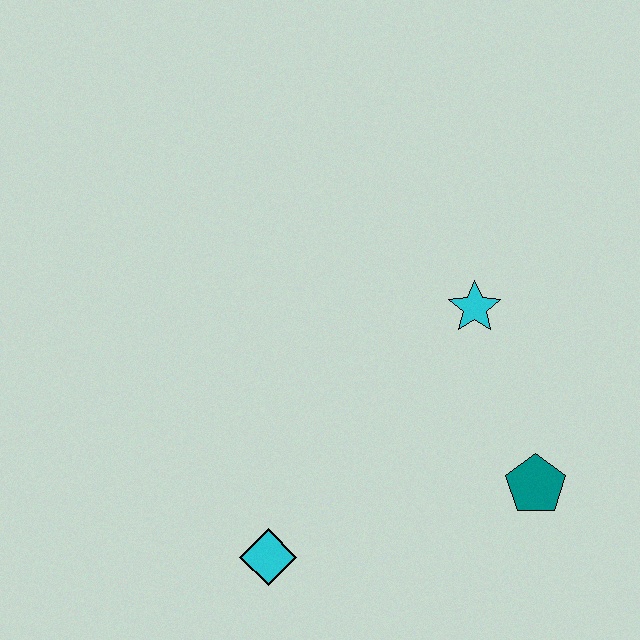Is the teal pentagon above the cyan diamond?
Yes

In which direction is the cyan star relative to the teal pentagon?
The cyan star is above the teal pentagon.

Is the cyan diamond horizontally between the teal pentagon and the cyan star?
No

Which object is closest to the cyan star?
The teal pentagon is closest to the cyan star.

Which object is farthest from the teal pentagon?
The cyan diamond is farthest from the teal pentagon.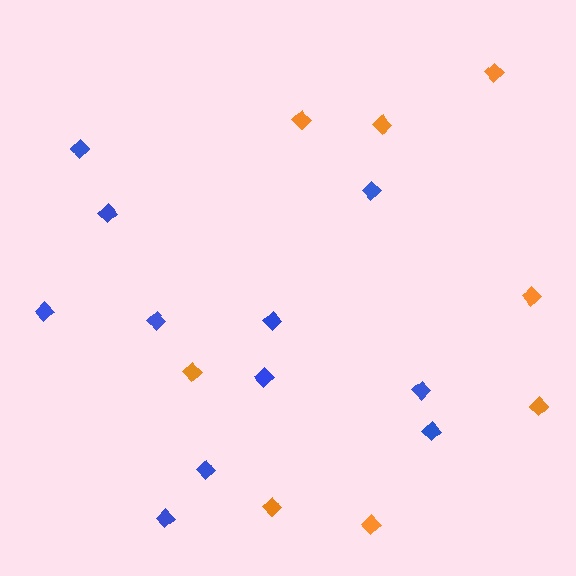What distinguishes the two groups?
There are 2 groups: one group of blue diamonds (11) and one group of orange diamonds (8).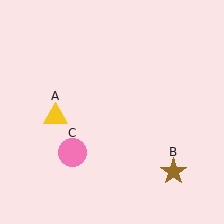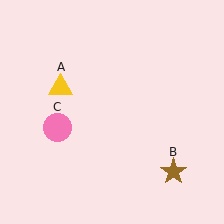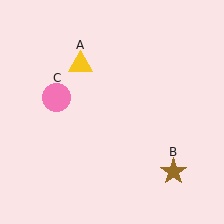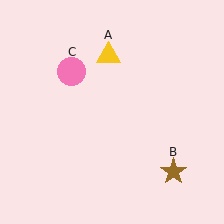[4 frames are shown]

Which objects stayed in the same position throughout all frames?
Brown star (object B) remained stationary.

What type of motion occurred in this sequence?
The yellow triangle (object A), pink circle (object C) rotated clockwise around the center of the scene.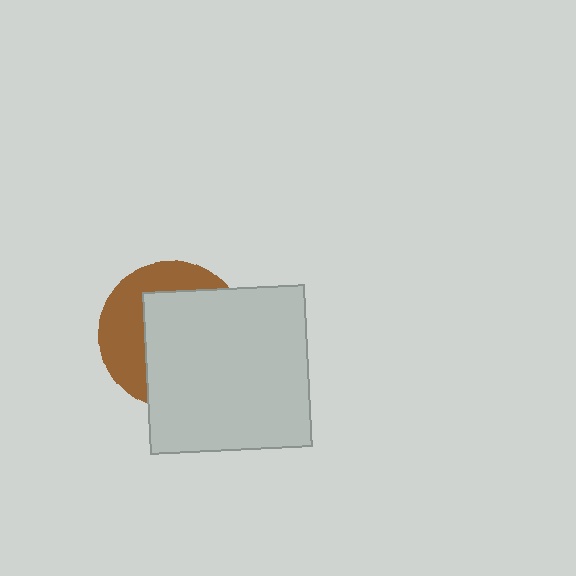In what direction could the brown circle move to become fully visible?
The brown circle could move toward the upper-left. That would shift it out from behind the light gray square entirely.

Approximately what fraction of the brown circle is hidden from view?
Roughly 62% of the brown circle is hidden behind the light gray square.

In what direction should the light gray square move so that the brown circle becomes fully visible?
The light gray square should move toward the lower-right. That is the shortest direction to clear the overlap and leave the brown circle fully visible.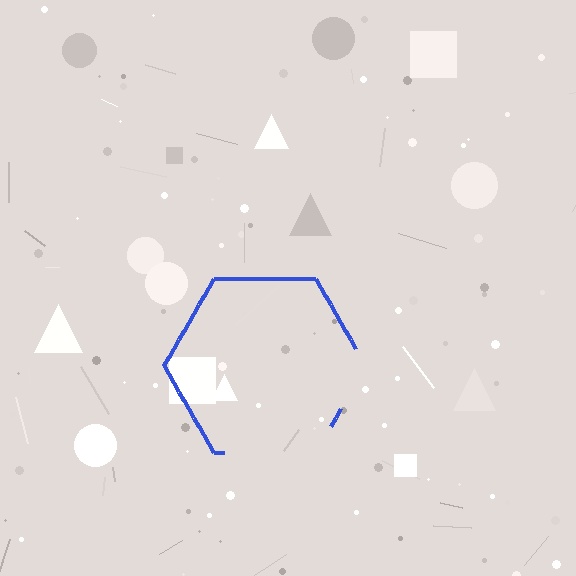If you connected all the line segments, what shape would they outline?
They would outline a hexagon.